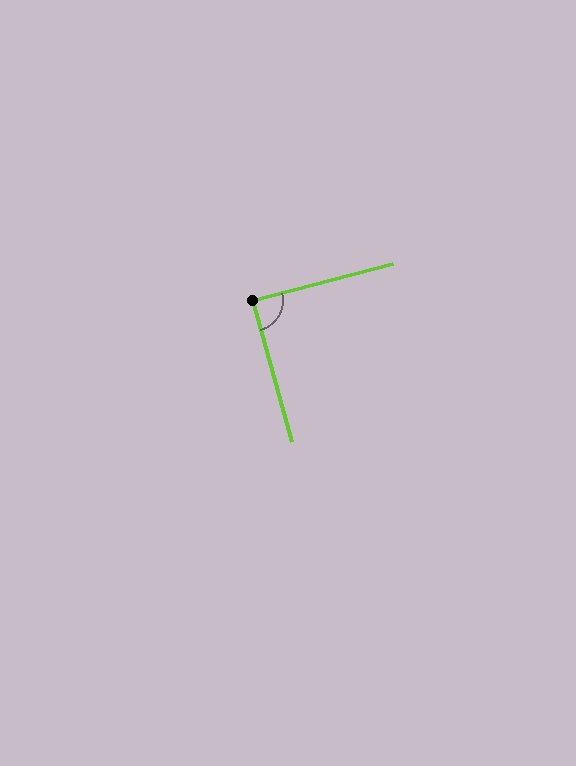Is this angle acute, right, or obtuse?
It is approximately a right angle.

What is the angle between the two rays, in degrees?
Approximately 89 degrees.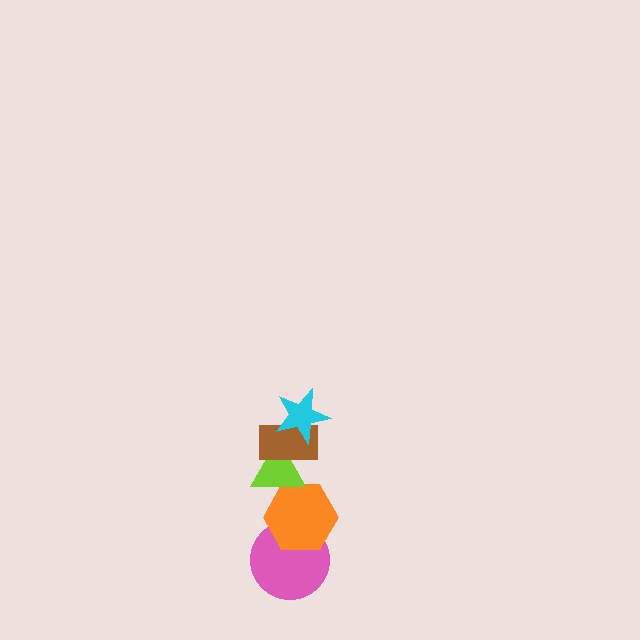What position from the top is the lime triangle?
The lime triangle is 3rd from the top.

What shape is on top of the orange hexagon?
The lime triangle is on top of the orange hexagon.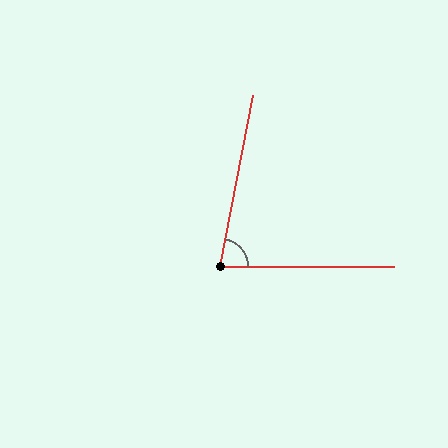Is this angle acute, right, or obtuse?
It is acute.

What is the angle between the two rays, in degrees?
Approximately 79 degrees.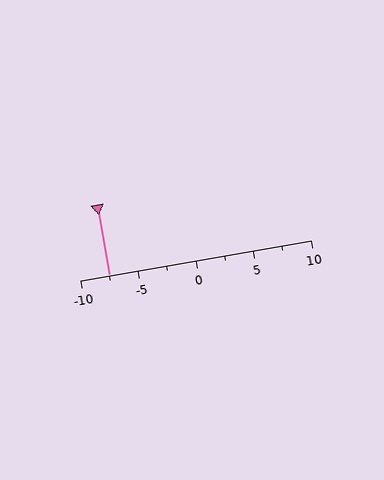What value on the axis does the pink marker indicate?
The marker indicates approximately -7.5.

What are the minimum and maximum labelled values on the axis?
The axis runs from -10 to 10.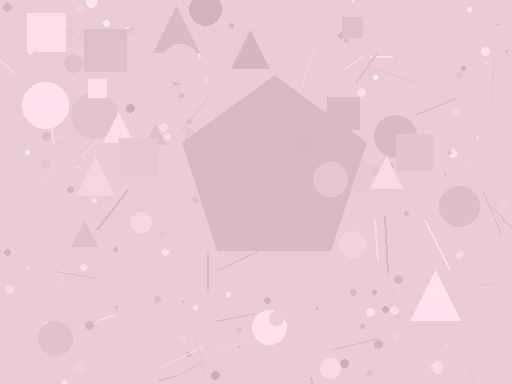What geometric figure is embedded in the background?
A pentagon is embedded in the background.